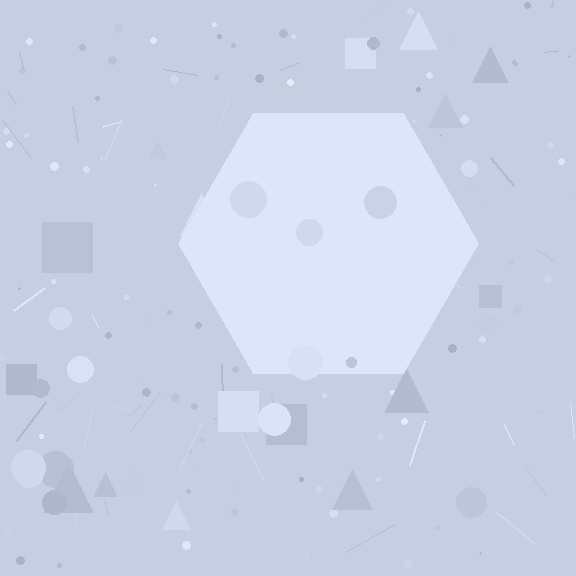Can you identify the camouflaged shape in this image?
The camouflaged shape is a hexagon.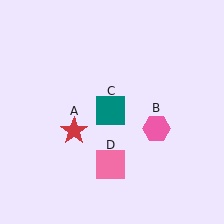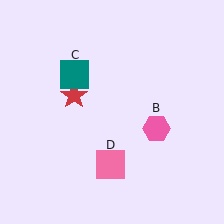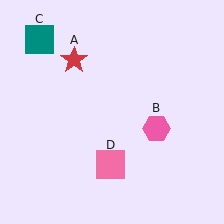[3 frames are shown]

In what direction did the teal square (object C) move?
The teal square (object C) moved up and to the left.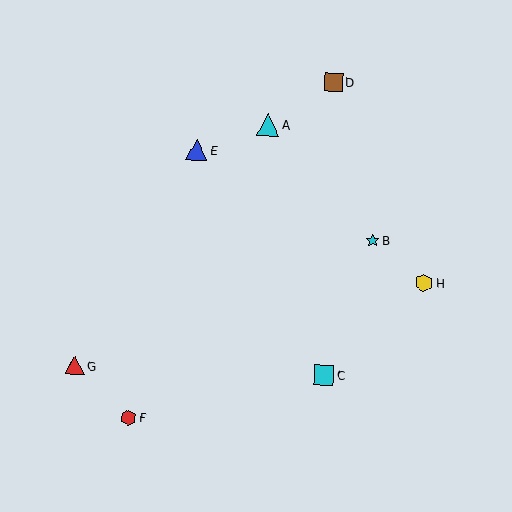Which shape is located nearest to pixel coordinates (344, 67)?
The brown square (labeled D) at (333, 82) is nearest to that location.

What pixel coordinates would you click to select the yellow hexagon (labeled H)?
Click at (424, 282) to select the yellow hexagon H.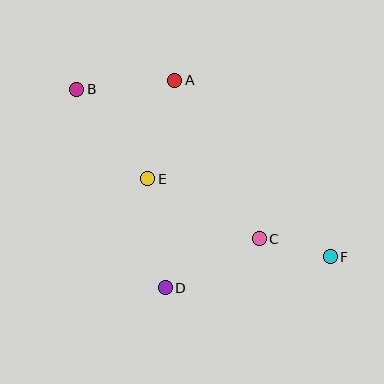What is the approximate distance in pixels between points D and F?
The distance between D and F is approximately 168 pixels.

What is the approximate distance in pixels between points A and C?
The distance between A and C is approximately 180 pixels.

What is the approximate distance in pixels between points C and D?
The distance between C and D is approximately 106 pixels.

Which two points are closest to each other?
Points C and F are closest to each other.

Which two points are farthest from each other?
Points B and F are farthest from each other.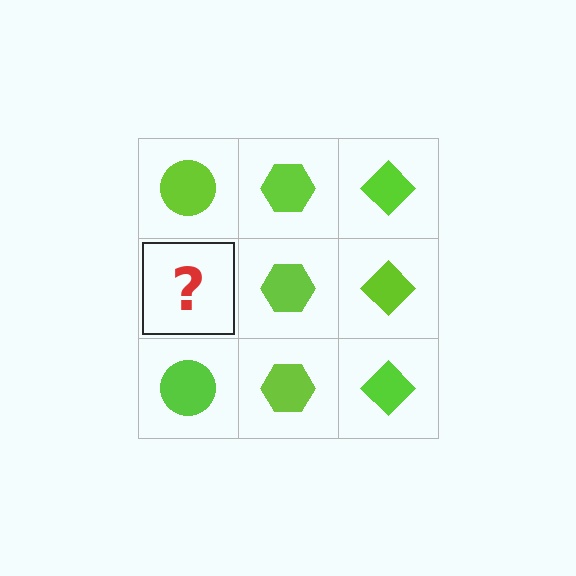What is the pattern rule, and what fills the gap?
The rule is that each column has a consistent shape. The gap should be filled with a lime circle.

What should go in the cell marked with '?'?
The missing cell should contain a lime circle.